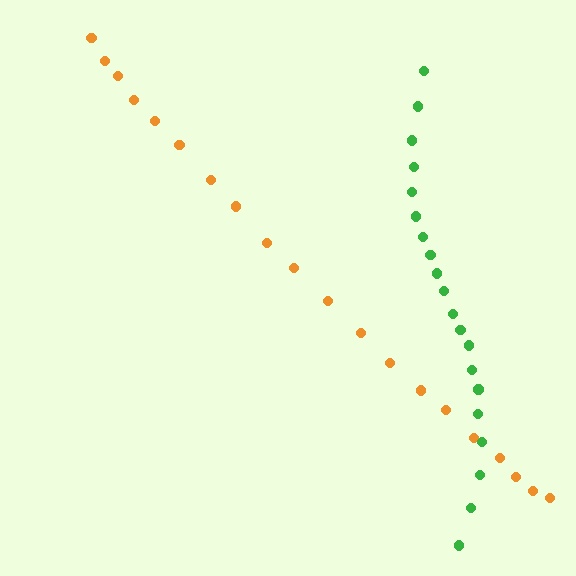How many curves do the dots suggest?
There are 2 distinct paths.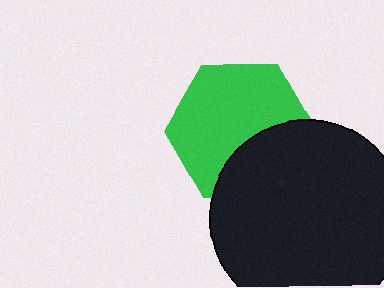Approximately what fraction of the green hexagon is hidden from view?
Roughly 33% of the green hexagon is hidden behind the black circle.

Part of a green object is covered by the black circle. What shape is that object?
It is a hexagon.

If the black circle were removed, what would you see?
You would see the complete green hexagon.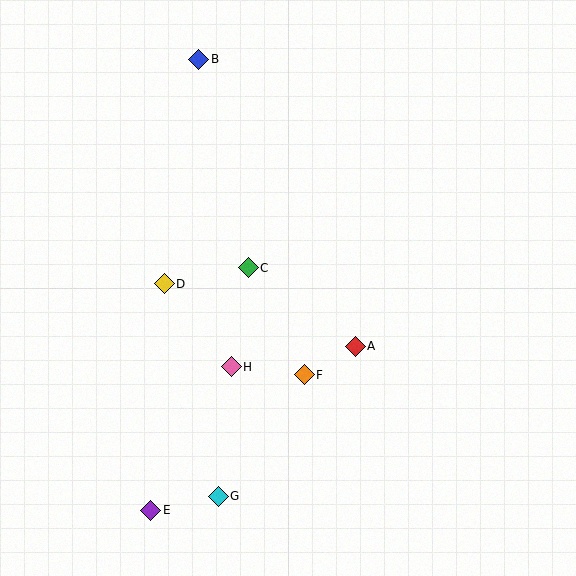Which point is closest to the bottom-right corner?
Point A is closest to the bottom-right corner.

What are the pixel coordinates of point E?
Point E is at (151, 510).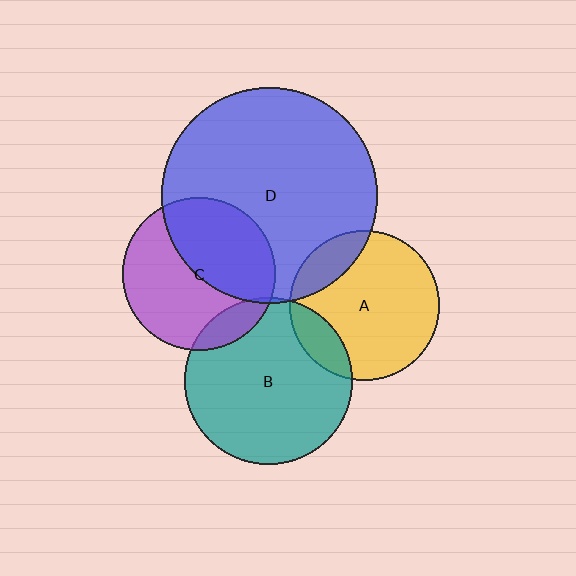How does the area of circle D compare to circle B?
Approximately 1.7 times.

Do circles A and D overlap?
Yes.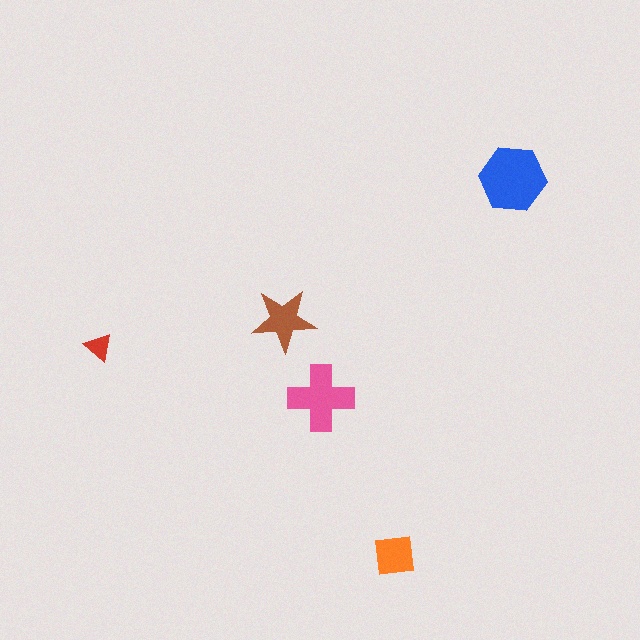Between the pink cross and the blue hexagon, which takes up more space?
The blue hexagon.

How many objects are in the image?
There are 5 objects in the image.